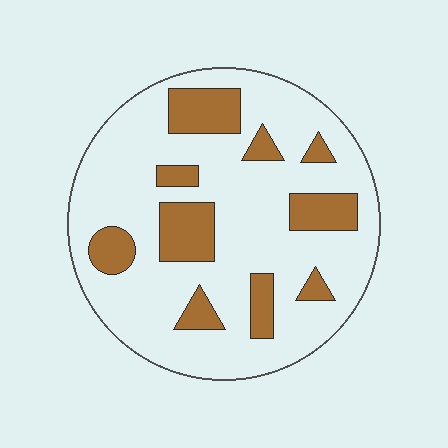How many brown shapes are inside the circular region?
10.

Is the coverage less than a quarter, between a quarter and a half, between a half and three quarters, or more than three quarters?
Less than a quarter.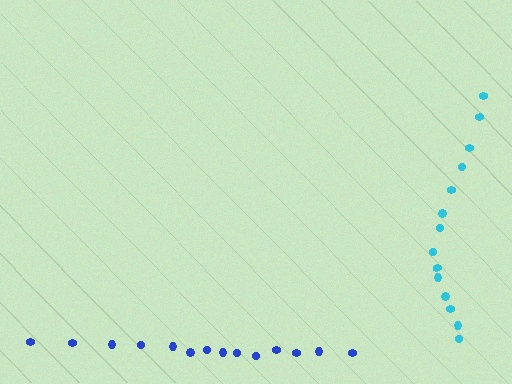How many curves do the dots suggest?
There are 2 distinct paths.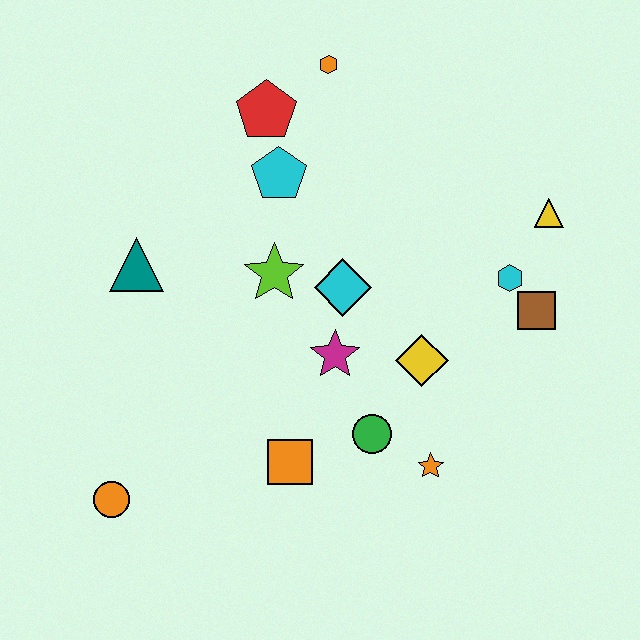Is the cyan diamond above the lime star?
No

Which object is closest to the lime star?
The cyan diamond is closest to the lime star.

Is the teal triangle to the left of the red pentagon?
Yes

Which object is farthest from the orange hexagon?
The orange circle is farthest from the orange hexagon.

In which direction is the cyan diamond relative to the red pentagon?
The cyan diamond is below the red pentagon.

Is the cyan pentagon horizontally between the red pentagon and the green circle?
Yes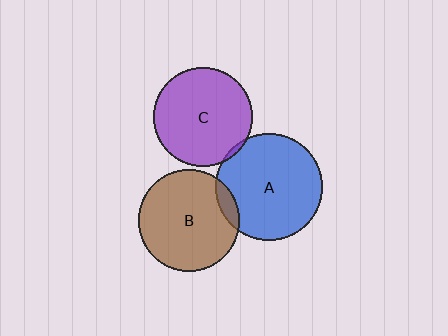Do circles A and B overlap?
Yes.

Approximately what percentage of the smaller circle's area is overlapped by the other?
Approximately 10%.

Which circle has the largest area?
Circle A (blue).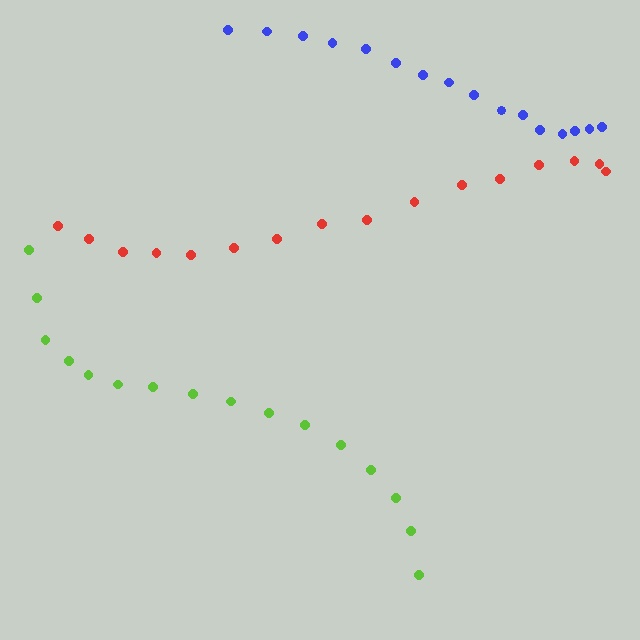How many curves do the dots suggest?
There are 3 distinct paths.